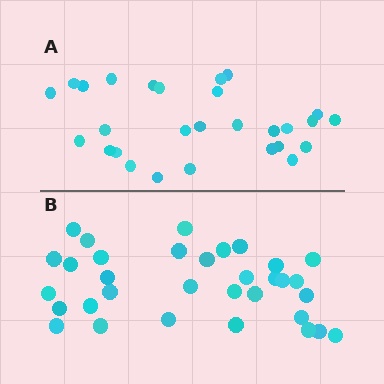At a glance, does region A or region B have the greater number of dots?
Region B (the bottom region) has more dots.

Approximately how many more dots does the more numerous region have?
Region B has about 5 more dots than region A.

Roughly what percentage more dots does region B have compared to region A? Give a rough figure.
About 20% more.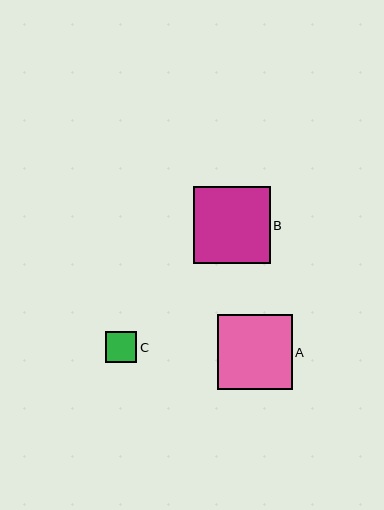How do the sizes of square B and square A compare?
Square B and square A are approximately the same size.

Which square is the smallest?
Square C is the smallest with a size of approximately 31 pixels.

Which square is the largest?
Square B is the largest with a size of approximately 76 pixels.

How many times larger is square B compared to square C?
Square B is approximately 2.4 times the size of square C.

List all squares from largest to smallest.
From largest to smallest: B, A, C.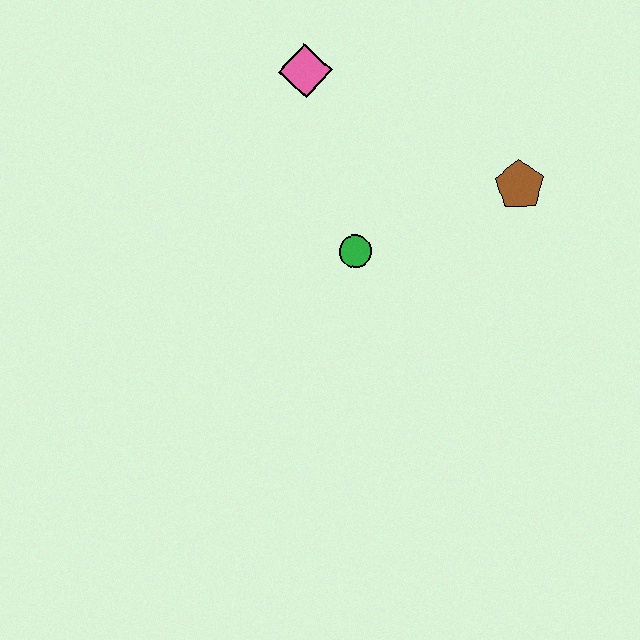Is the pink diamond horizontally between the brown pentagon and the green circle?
No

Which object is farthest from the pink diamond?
The brown pentagon is farthest from the pink diamond.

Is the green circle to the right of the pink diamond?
Yes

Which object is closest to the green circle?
The brown pentagon is closest to the green circle.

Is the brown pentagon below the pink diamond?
Yes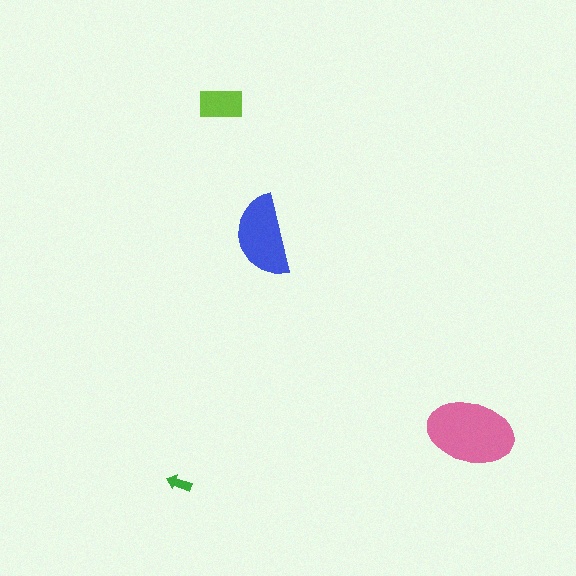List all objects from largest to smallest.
The pink ellipse, the blue semicircle, the lime rectangle, the green arrow.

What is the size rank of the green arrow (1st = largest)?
4th.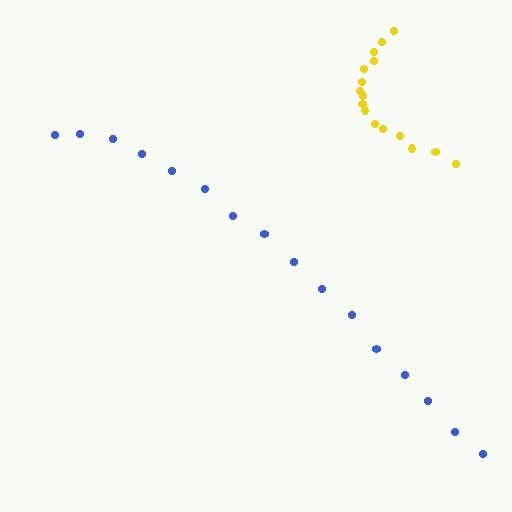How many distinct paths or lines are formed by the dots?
There are 2 distinct paths.